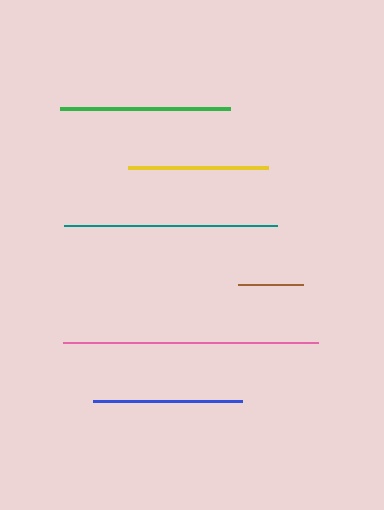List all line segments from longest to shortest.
From longest to shortest: pink, teal, green, blue, yellow, brown.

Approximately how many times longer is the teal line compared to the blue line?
The teal line is approximately 1.4 times the length of the blue line.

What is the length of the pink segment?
The pink segment is approximately 255 pixels long.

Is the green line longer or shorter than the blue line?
The green line is longer than the blue line.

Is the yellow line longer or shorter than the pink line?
The pink line is longer than the yellow line.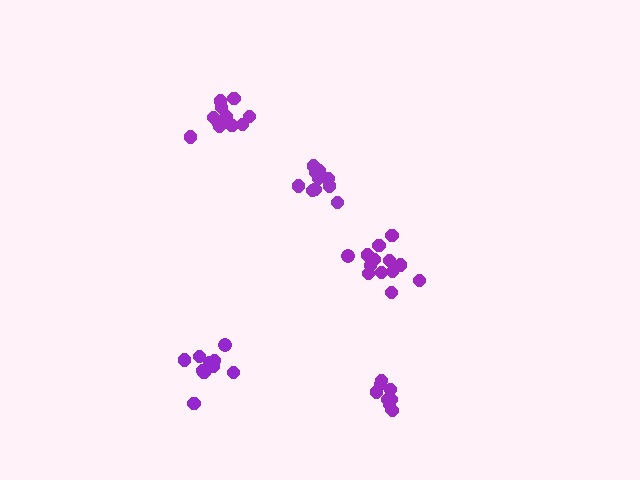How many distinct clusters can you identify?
There are 5 distinct clusters.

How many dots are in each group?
Group 1: 10 dots, Group 2: 9 dots, Group 3: 13 dots, Group 4: 11 dots, Group 5: 12 dots (55 total).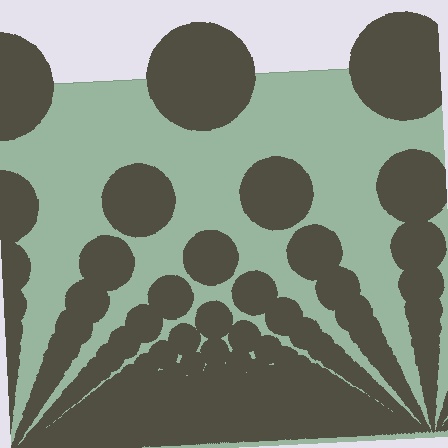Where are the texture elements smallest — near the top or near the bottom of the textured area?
Near the bottom.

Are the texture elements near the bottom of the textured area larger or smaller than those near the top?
Smaller. The gradient is inverted — elements near the bottom are smaller and denser.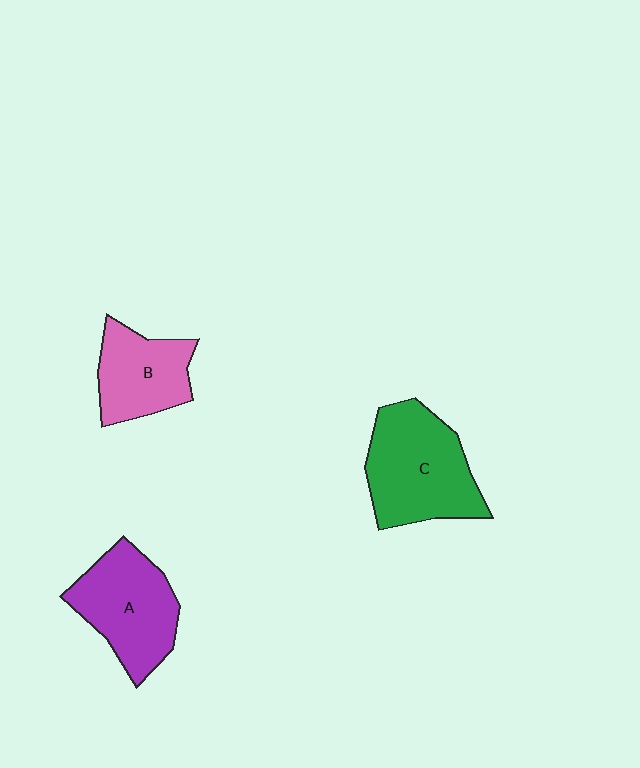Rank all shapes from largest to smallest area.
From largest to smallest: C (green), A (purple), B (pink).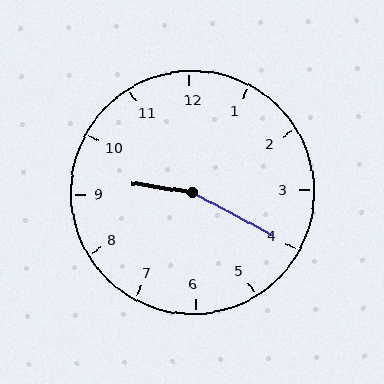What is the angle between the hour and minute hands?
Approximately 160 degrees.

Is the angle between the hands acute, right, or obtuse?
It is obtuse.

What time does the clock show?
9:20.